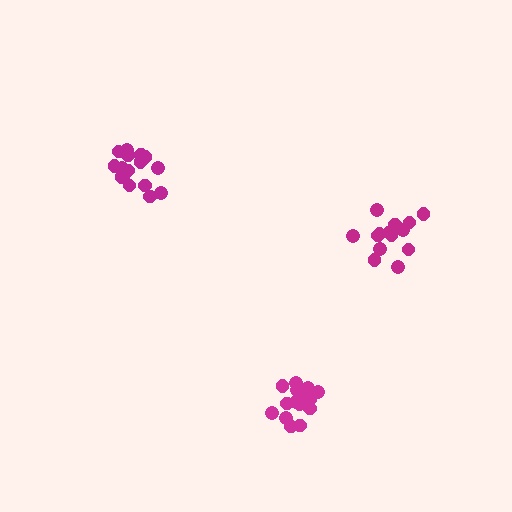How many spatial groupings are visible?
There are 3 spatial groupings.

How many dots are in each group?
Group 1: 16 dots, Group 2: 14 dots, Group 3: 16 dots (46 total).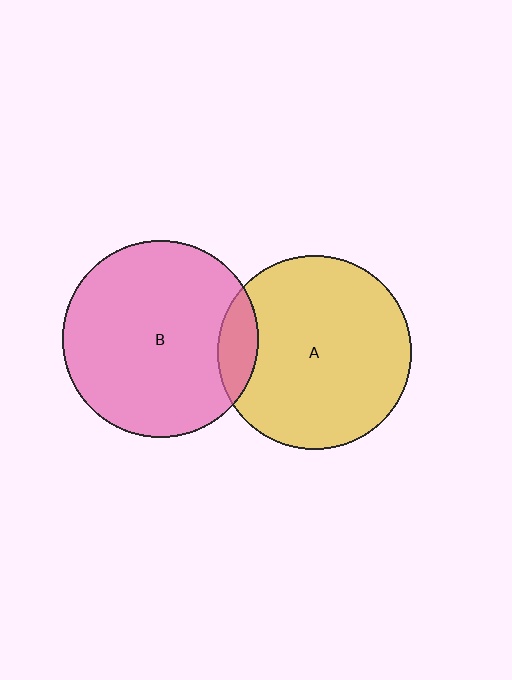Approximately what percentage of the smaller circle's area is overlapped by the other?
Approximately 10%.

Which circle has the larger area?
Circle B (pink).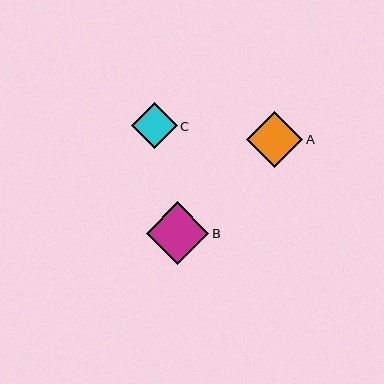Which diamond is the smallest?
Diamond C is the smallest with a size of approximately 46 pixels.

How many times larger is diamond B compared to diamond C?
Diamond B is approximately 1.4 times the size of diamond C.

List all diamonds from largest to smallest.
From largest to smallest: B, A, C.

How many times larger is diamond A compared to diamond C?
Diamond A is approximately 1.2 times the size of diamond C.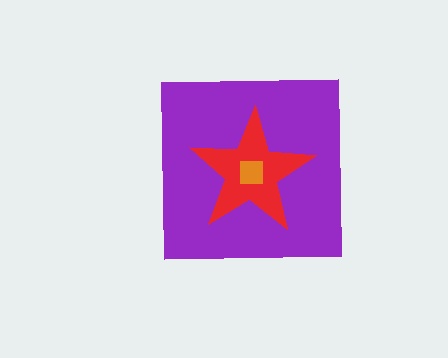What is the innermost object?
The orange square.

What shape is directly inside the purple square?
The red star.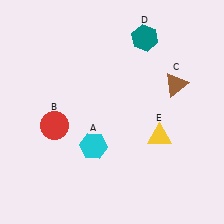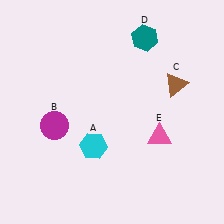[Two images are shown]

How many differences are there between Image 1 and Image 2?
There are 2 differences between the two images.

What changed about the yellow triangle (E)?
In Image 1, E is yellow. In Image 2, it changed to pink.